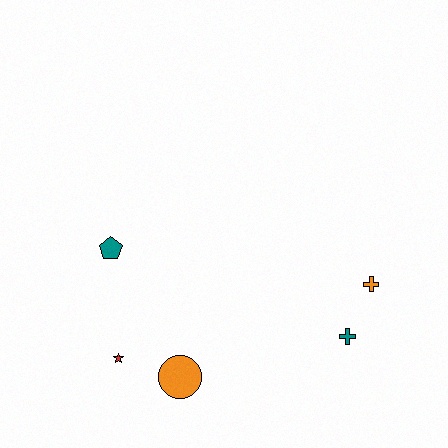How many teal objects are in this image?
There are 2 teal objects.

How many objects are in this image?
There are 5 objects.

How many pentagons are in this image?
There is 1 pentagon.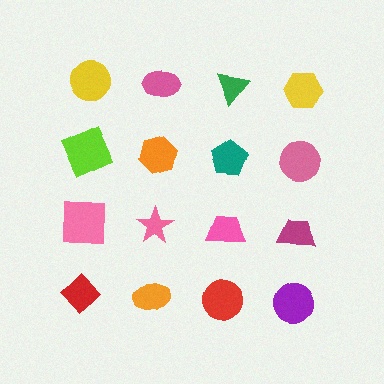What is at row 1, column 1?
A yellow circle.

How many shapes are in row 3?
4 shapes.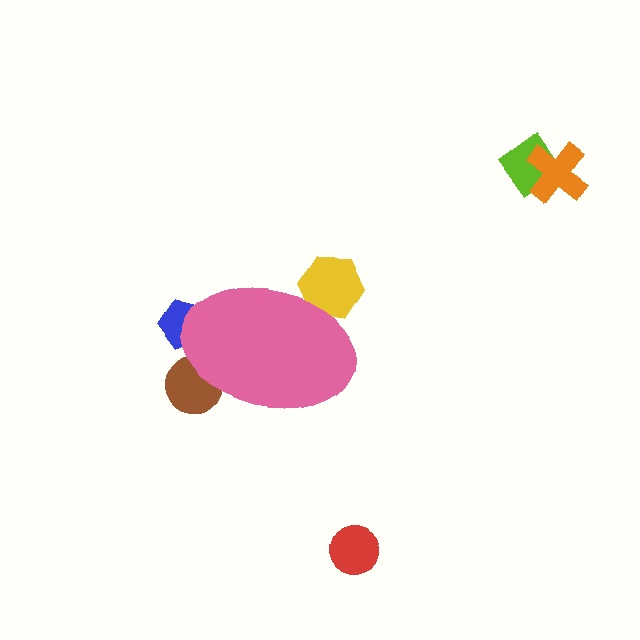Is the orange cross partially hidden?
No, the orange cross is fully visible.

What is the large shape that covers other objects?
A pink ellipse.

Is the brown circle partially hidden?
Yes, the brown circle is partially hidden behind the pink ellipse.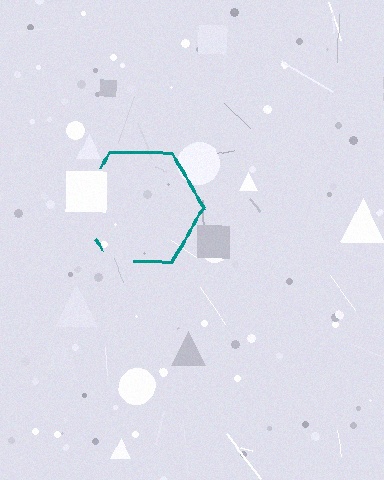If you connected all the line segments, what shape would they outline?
They would outline a hexagon.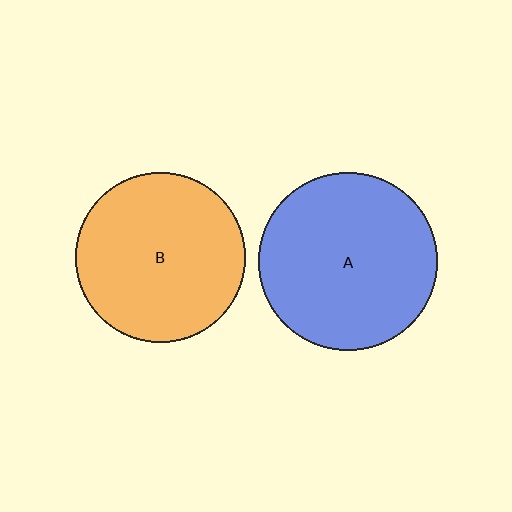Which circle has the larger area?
Circle A (blue).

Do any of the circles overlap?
No, none of the circles overlap.